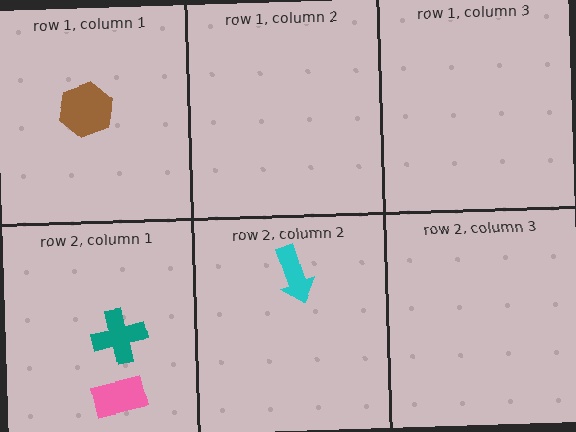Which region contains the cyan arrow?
The row 2, column 2 region.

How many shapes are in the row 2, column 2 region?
1.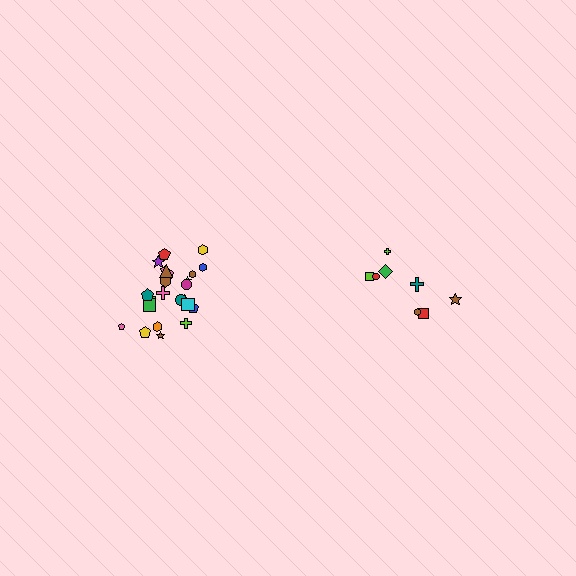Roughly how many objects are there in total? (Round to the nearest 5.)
Roughly 35 objects in total.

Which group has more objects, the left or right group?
The left group.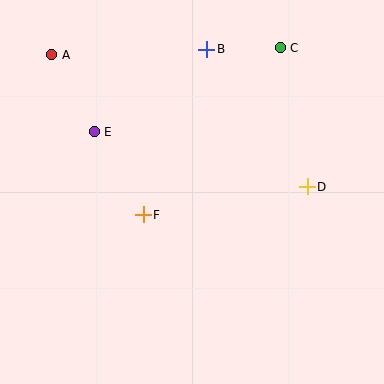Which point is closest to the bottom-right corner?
Point D is closest to the bottom-right corner.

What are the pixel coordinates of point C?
Point C is at (280, 48).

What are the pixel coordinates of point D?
Point D is at (307, 187).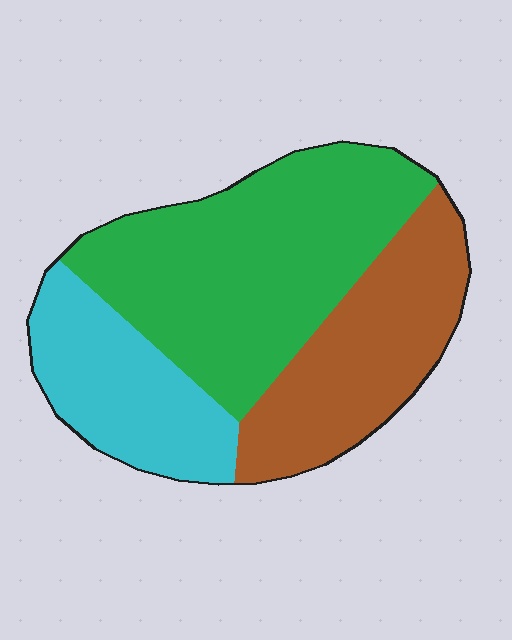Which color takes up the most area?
Green, at roughly 45%.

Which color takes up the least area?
Cyan, at roughly 25%.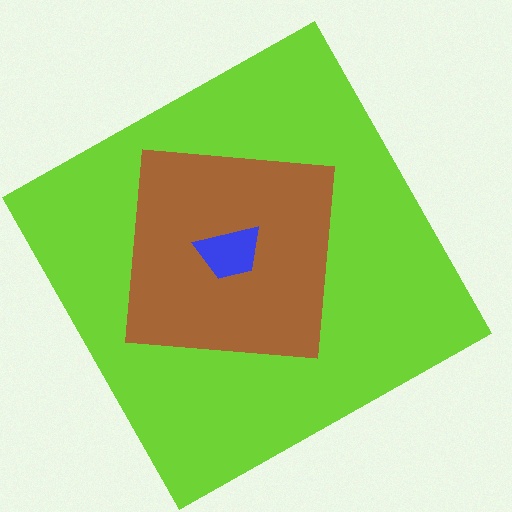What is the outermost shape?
The lime square.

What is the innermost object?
The blue trapezoid.